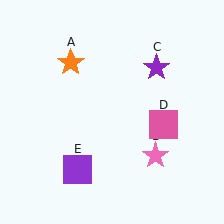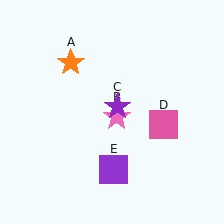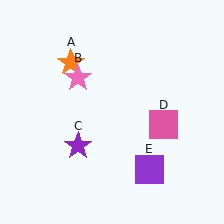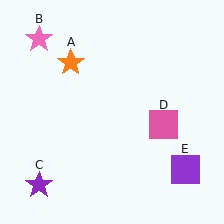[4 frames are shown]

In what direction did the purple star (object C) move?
The purple star (object C) moved down and to the left.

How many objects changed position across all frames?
3 objects changed position: pink star (object B), purple star (object C), purple square (object E).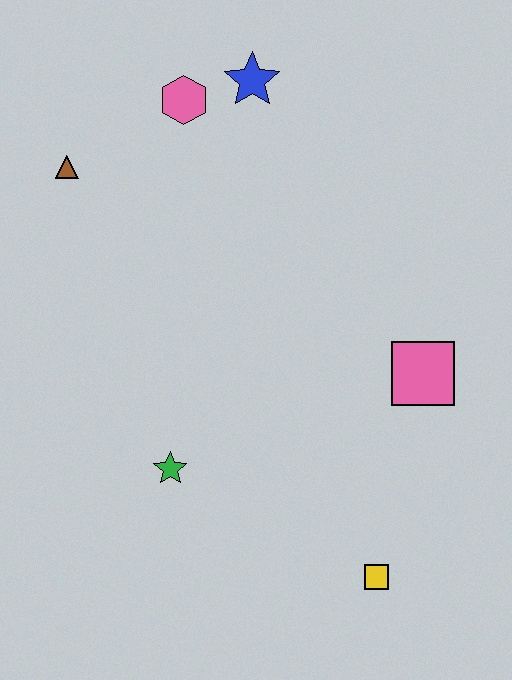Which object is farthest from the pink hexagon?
The yellow square is farthest from the pink hexagon.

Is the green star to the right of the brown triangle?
Yes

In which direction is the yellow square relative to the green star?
The yellow square is to the right of the green star.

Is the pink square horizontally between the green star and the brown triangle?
No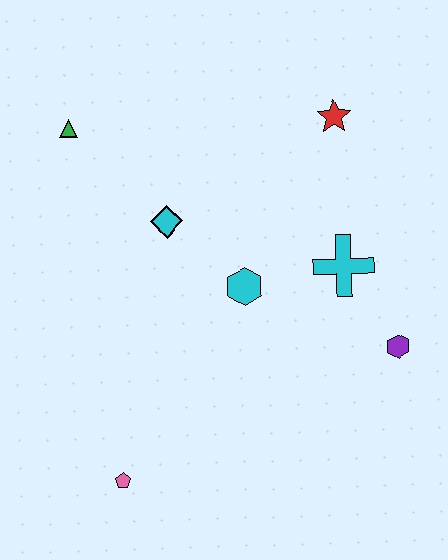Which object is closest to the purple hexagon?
The cyan cross is closest to the purple hexagon.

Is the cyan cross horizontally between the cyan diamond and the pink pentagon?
No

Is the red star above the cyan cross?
Yes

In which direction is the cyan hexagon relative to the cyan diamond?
The cyan hexagon is to the right of the cyan diamond.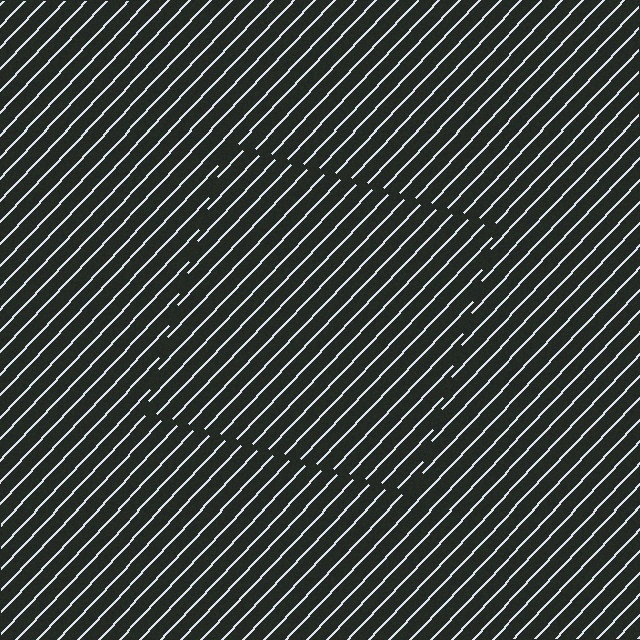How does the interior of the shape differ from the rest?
The interior of the shape contains the same grating, shifted by half a period — the contour is defined by the phase discontinuity where line-ends from the inner and outer gratings abut.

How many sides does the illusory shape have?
4 sides — the line-ends trace a square.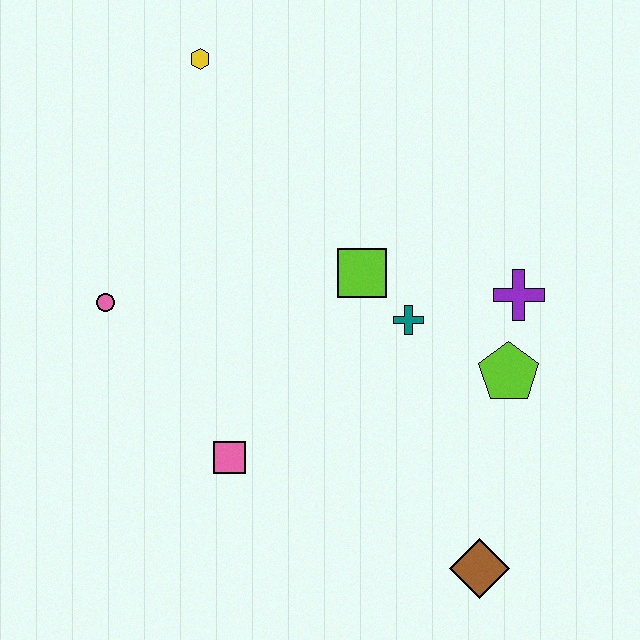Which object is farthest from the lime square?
The brown diamond is farthest from the lime square.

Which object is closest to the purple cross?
The lime pentagon is closest to the purple cross.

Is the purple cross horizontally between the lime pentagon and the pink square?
No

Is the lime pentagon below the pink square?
No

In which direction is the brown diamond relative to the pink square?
The brown diamond is to the right of the pink square.